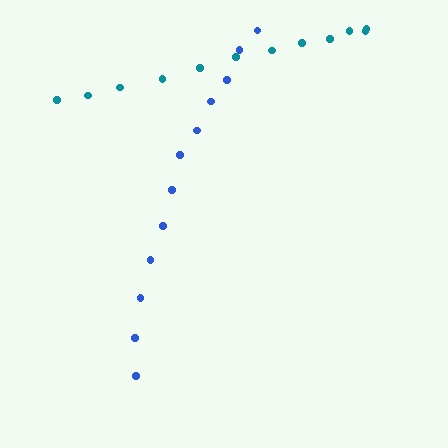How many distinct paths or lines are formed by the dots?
There are 2 distinct paths.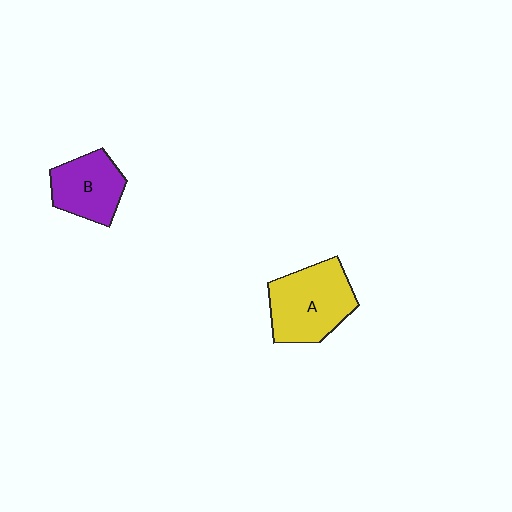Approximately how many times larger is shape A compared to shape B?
Approximately 1.4 times.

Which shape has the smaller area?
Shape B (purple).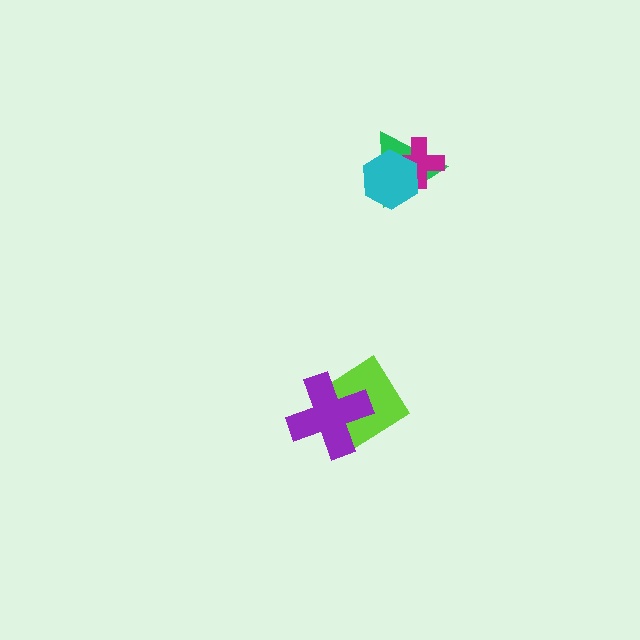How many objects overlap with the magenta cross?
2 objects overlap with the magenta cross.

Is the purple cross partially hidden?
No, no other shape covers it.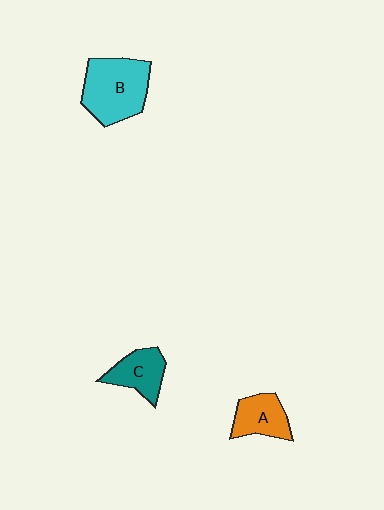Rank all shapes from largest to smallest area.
From largest to smallest: B (cyan), C (teal), A (orange).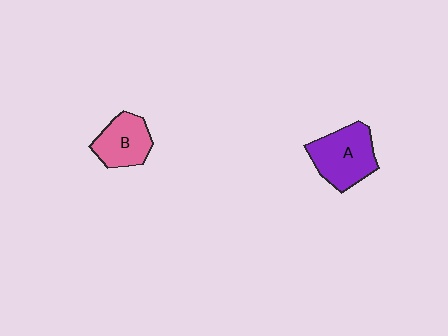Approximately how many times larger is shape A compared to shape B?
Approximately 1.3 times.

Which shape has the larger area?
Shape A (purple).